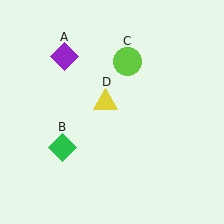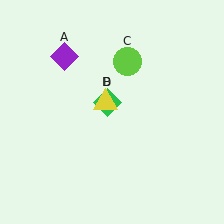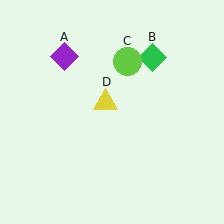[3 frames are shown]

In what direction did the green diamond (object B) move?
The green diamond (object B) moved up and to the right.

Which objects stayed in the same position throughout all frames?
Purple diamond (object A) and lime circle (object C) and yellow triangle (object D) remained stationary.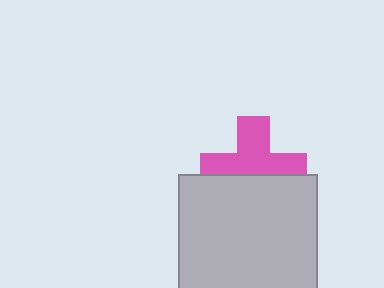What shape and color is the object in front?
The object in front is a light gray square.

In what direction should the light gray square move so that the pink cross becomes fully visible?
The light gray square should move down. That is the shortest direction to clear the overlap and leave the pink cross fully visible.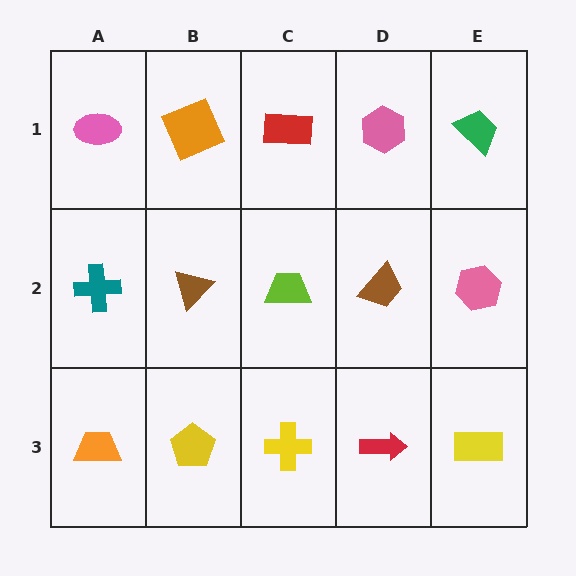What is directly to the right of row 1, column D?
A green trapezoid.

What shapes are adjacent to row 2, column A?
A pink ellipse (row 1, column A), an orange trapezoid (row 3, column A), a brown triangle (row 2, column B).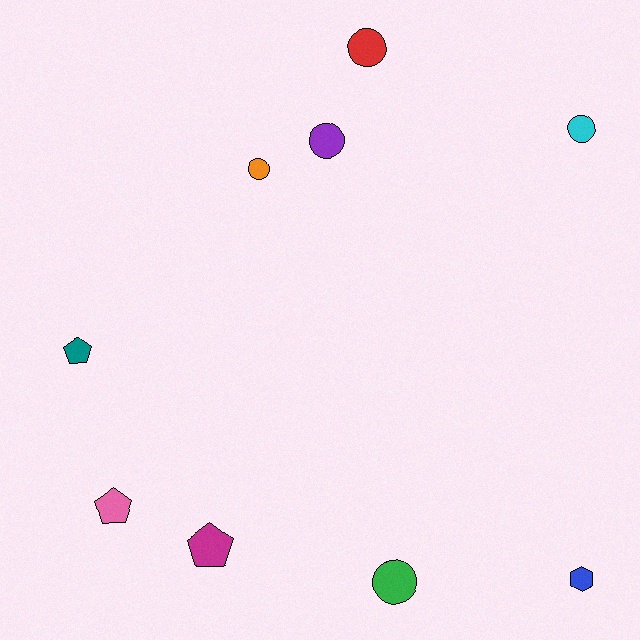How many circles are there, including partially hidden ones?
There are 5 circles.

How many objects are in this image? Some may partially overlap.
There are 9 objects.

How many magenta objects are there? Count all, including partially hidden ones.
There is 1 magenta object.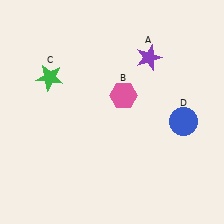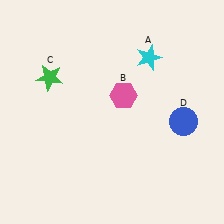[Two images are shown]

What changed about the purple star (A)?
In Image 1, A is purple. In Image 2, it changed to cyan.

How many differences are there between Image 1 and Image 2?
There is 1 difference between the two images.